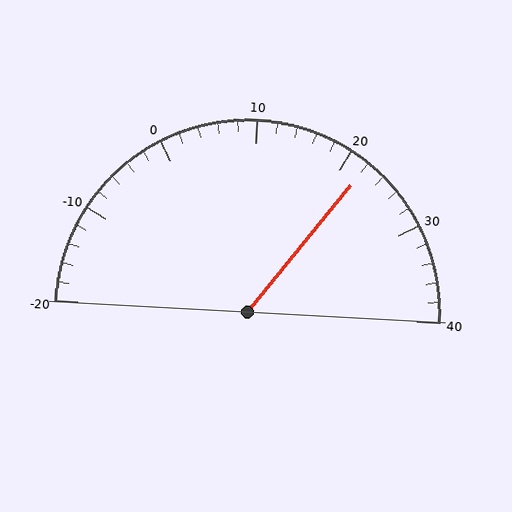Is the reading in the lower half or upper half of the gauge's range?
The reading is in the upper half of the range (-20 to 40).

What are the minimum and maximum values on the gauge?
The gauge ranges from -20 to 40.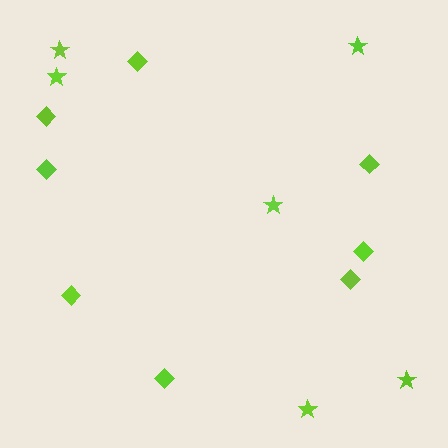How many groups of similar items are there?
There are 2 groups: one group of stars (6) and one group of diamonds (8).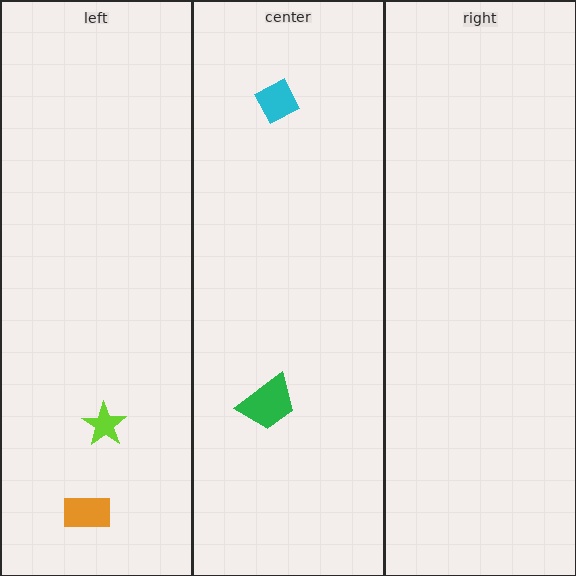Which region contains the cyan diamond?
The center region.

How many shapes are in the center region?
2.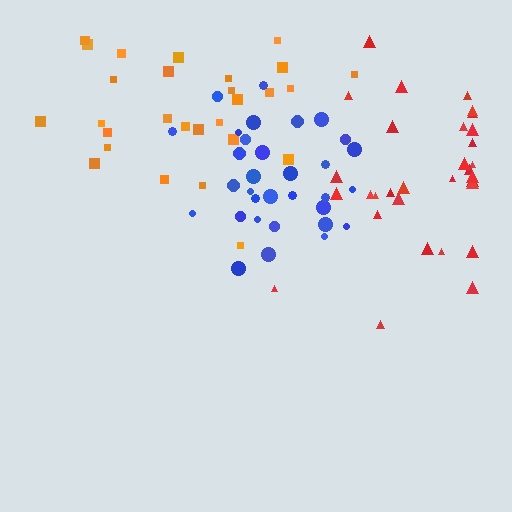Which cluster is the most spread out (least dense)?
Orange.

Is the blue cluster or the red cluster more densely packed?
Blue.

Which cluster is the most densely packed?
Blue.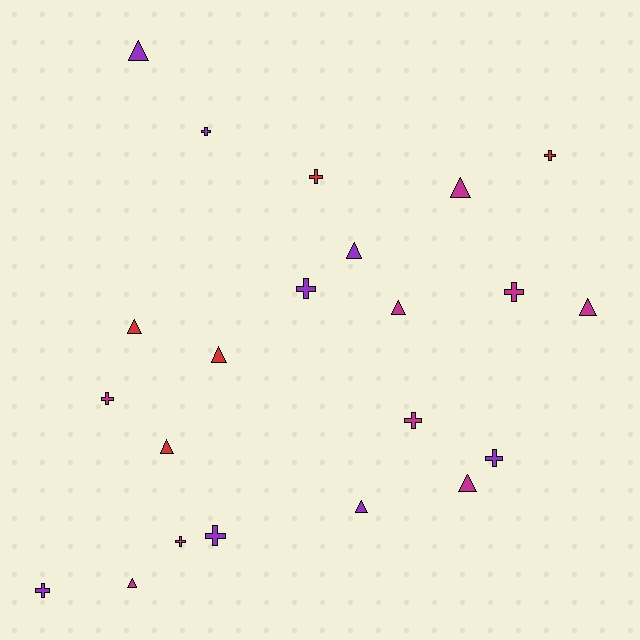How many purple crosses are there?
There are 5 purple crosses.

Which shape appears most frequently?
Cross, with 11 objects.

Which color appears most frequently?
Magenta, with 9 objects.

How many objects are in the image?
There are 22 objects.